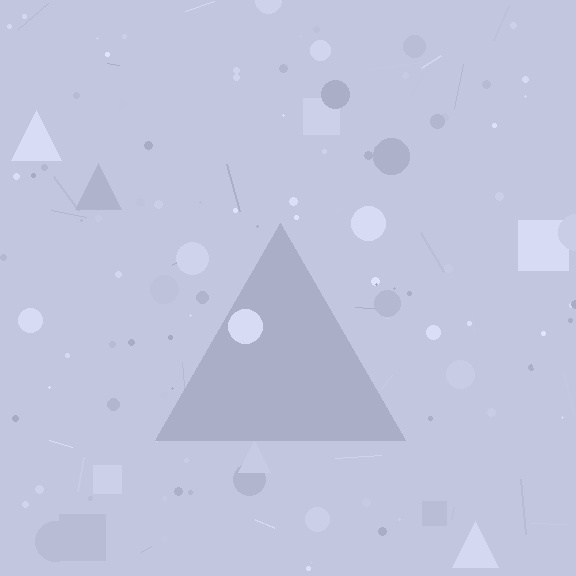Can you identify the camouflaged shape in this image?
The camouflaged shape is a triangle.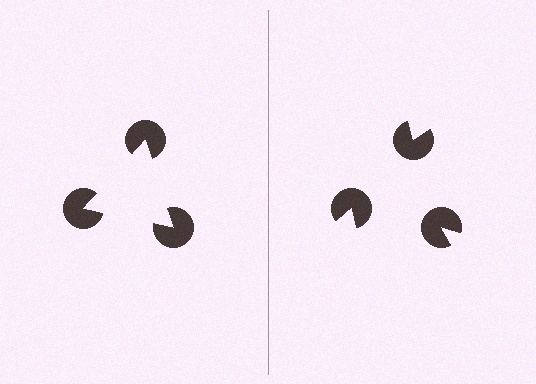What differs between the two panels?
The pac-man discs are positioned identically on both sides; only the wedge orientations differ. On the left they align to a triangle; on the right they are misaligned.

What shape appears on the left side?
An illusory triangle.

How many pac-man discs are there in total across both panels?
6 — 3 on each side.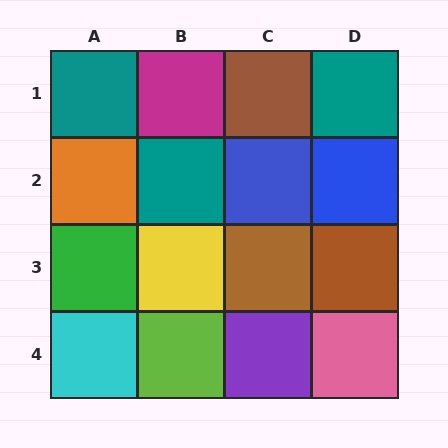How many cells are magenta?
1 cell is magenta.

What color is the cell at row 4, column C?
Purple.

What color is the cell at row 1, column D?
Teal.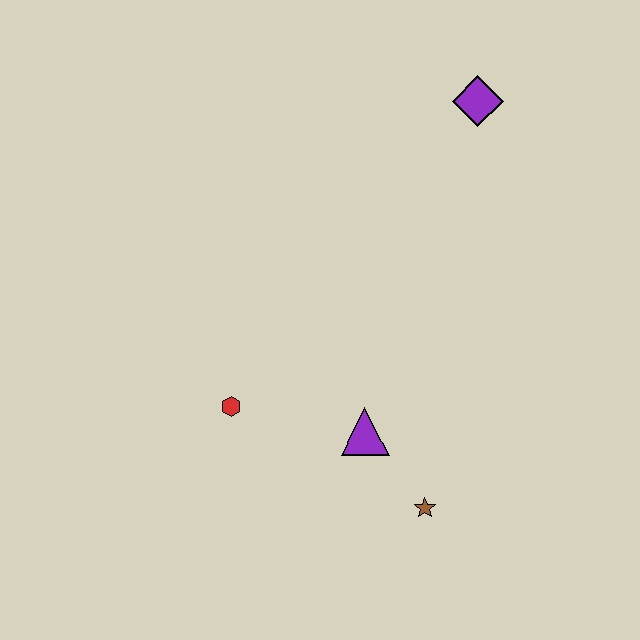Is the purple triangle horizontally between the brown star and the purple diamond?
No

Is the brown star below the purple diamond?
Yes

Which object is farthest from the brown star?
The purple diamond is farthest from the brown star.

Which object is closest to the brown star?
The purple triangle is closest to the brown star.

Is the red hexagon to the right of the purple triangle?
No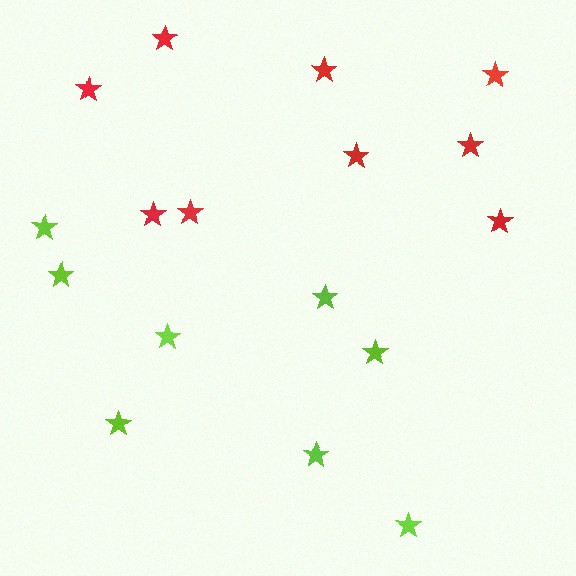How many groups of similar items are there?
There are 2 groups: one group of red stars (9) and one group of lime stars (8).